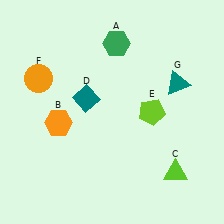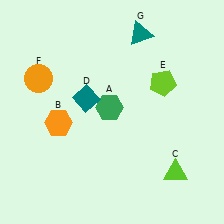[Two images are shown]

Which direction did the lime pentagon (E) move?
The lime pentagon (E) moved up.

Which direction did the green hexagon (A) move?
The green hexagon (A) moved down.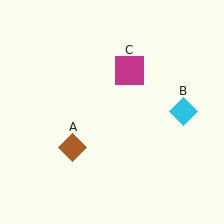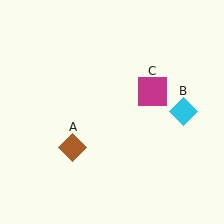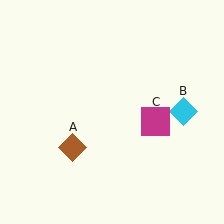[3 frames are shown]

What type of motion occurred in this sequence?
The magenta square (object C) rotated clockwise around the center of the scene.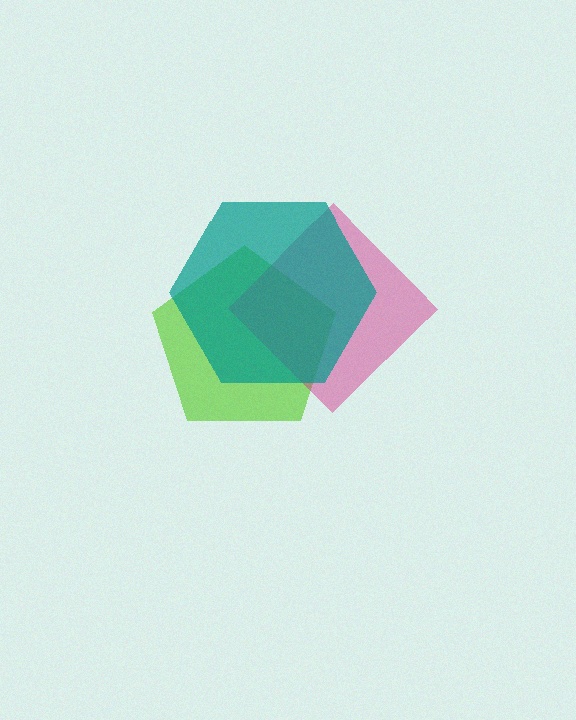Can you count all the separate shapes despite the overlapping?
Yes, there are 3 separate shapes.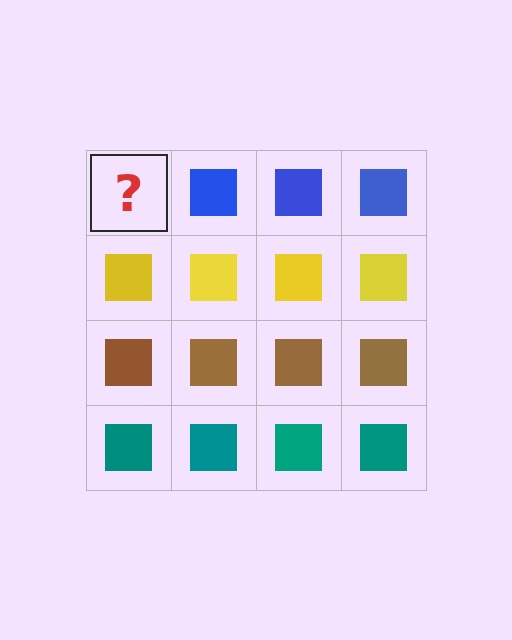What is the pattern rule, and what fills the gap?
The rule is that each row has a consistent color. The gap should be filled with a blue square.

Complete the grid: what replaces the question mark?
The question mark should be replaced with a blue square.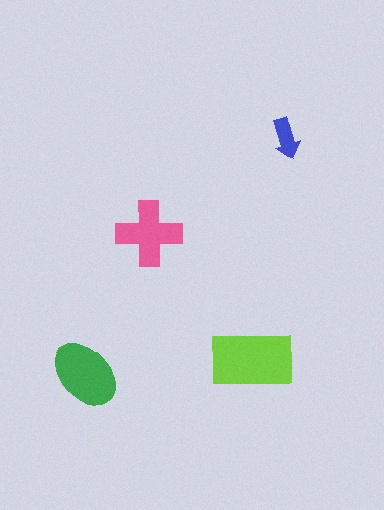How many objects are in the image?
There are 4 objects in the image.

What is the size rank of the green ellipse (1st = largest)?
2nd.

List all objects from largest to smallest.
The lime rectangle, the green ellipse, the pink cross, the blue arrow.